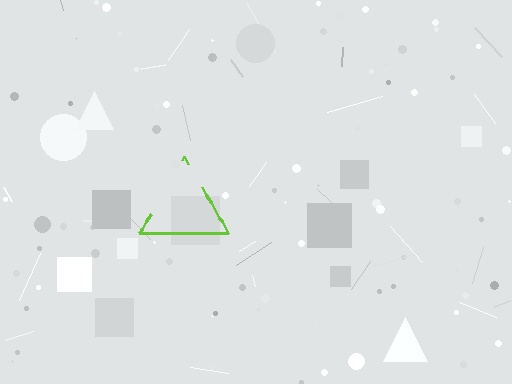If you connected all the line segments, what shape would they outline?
They would outline a triangle.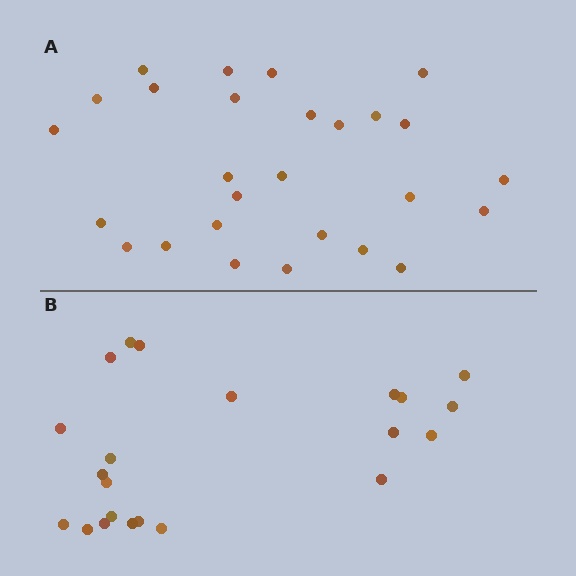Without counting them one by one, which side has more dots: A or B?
Region A (the top region) has more dots.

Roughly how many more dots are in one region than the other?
Region A has about 5 more dots than region B.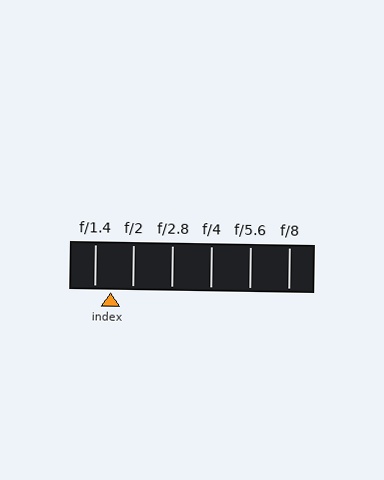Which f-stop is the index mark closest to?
The index mark is closest to f/1.4.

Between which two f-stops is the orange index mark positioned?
The index mark is between f/1.4 and f/2.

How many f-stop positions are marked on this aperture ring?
There are 6 f-stop positions marked.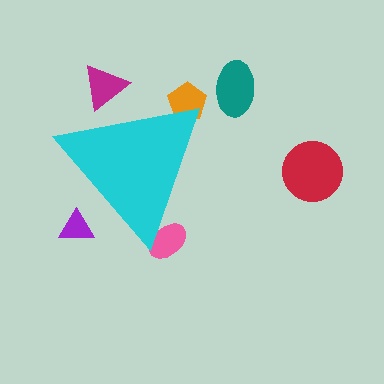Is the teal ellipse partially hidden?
No, the teal ellipse is fully visible.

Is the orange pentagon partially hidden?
Yes, the orange pentagon is partially hidden behind the cyan triangle.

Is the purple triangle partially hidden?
Yes, the purple triangle is partially hidden behind the cyan triangle.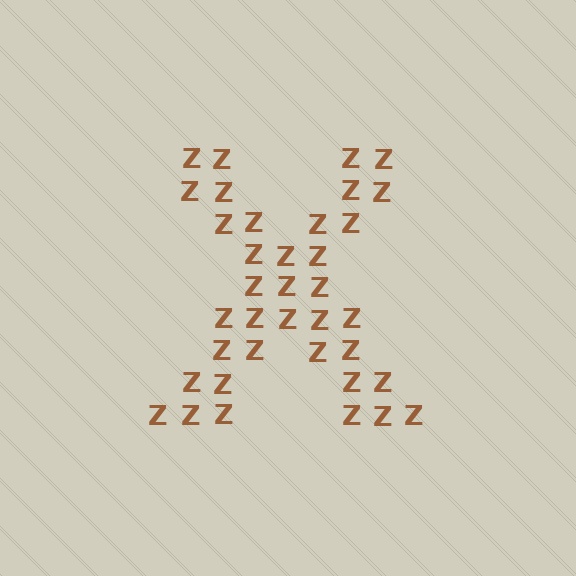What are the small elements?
The small elements are letter Z's.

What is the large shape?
The large shape is the letter X.